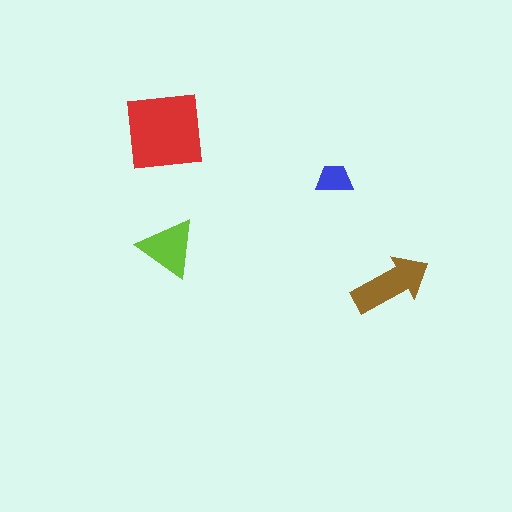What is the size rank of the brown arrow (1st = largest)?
2nd.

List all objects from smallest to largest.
The blue trapezoid, the lime triangle, the brown arrow, the red square.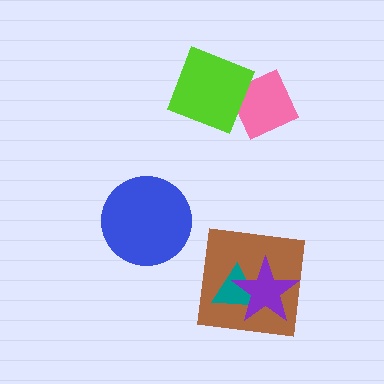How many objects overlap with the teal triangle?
2 objects overlap with the teal triangle.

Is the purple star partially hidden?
No, no other shape covers it.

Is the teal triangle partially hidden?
Yes, it is partially covered by another shape.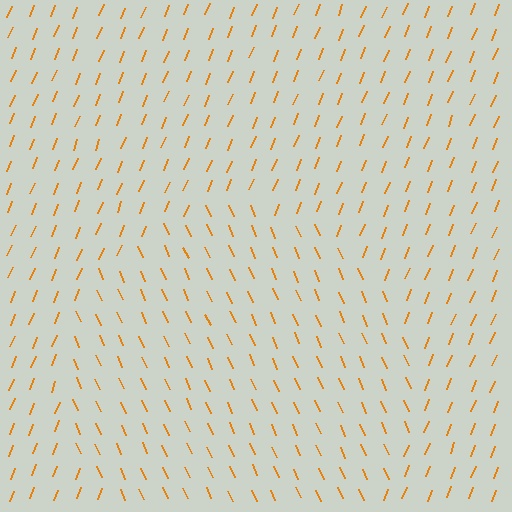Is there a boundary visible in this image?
Yes, there is a texture boundary formed by a change in line orientation.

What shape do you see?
I see a circle.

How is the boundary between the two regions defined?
The boundary is defined purely by a change in line orientation (approximately 45 degrees difference). All lines are the same color and thickness.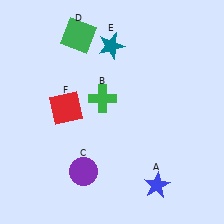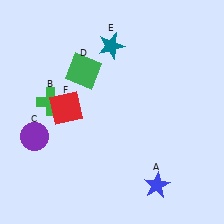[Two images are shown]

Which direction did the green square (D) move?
The green square (D) moved down.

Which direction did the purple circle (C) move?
The purple circle (C) moved left.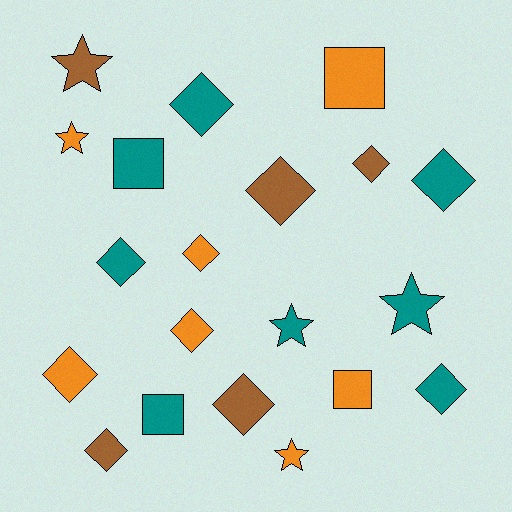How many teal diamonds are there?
There are 4 teal diamonds.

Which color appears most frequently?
Teal, with 8 objects.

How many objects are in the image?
There are 20 objects.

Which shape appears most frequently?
Diamond, with 11 objects.